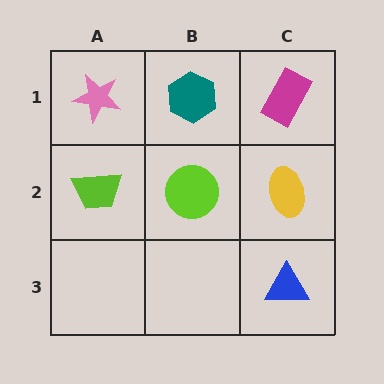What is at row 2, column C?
A yellow ellipse.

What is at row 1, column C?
A magenta rectangle.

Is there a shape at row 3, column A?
No, that cell is empty.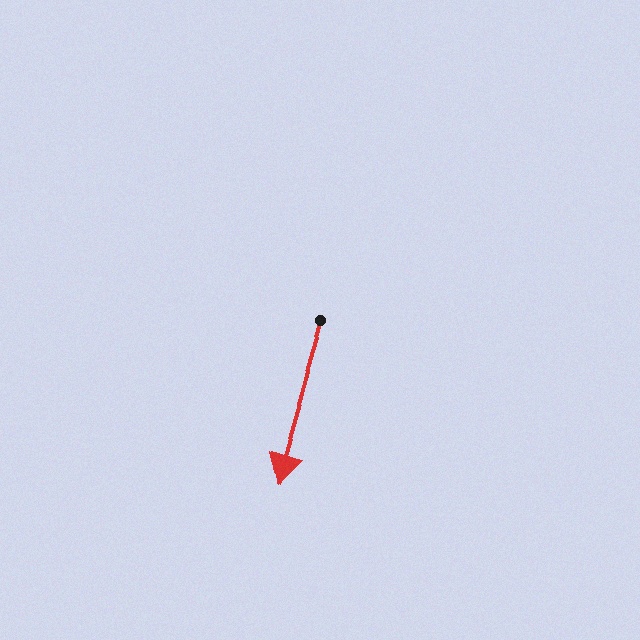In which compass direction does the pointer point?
South.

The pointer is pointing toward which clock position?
Roughly 7 o'clock.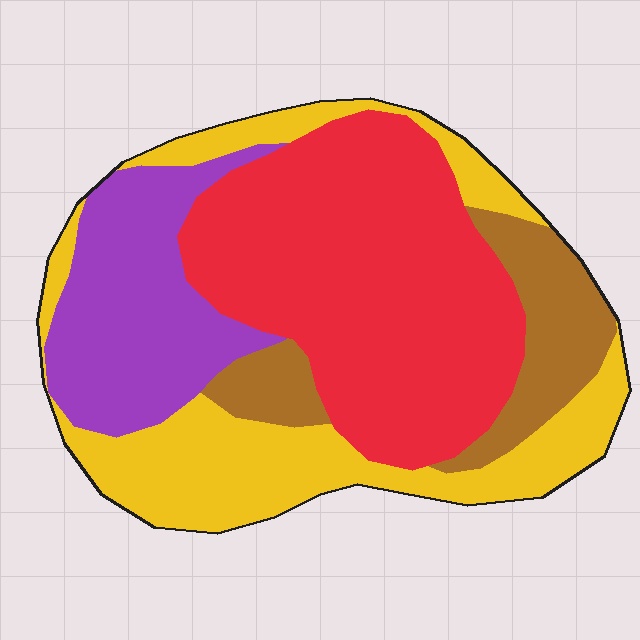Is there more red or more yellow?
Red.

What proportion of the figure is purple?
Purple covers about 20% of the figure.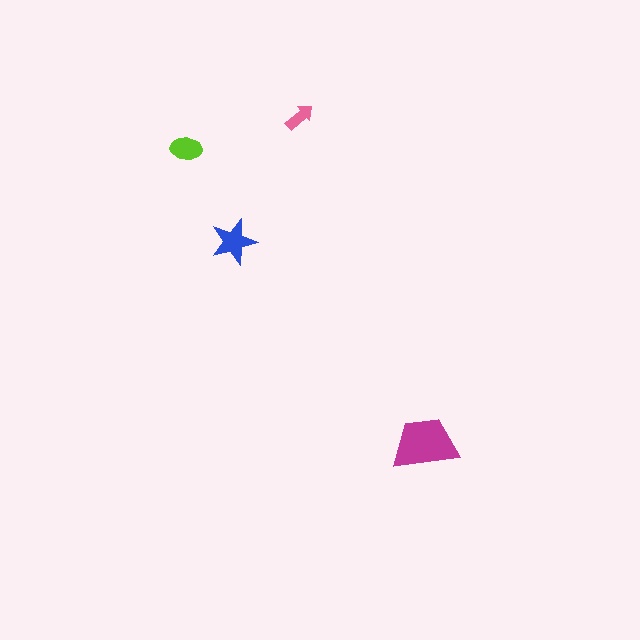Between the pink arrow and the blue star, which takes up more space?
The blue star.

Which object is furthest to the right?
The magenta trapezoid is rightmost.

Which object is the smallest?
The pink arrow.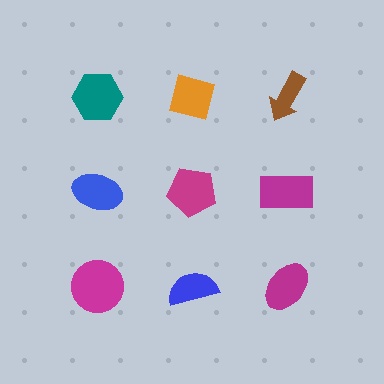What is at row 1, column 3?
A brown arrow.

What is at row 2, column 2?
A magenta pentagon.